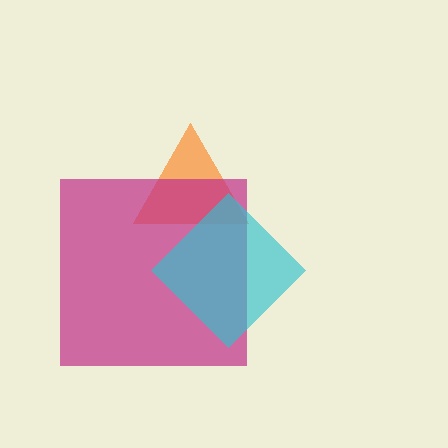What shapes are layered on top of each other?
The layered shapes are: an orange triangle, a magenta square, a cyan diamond.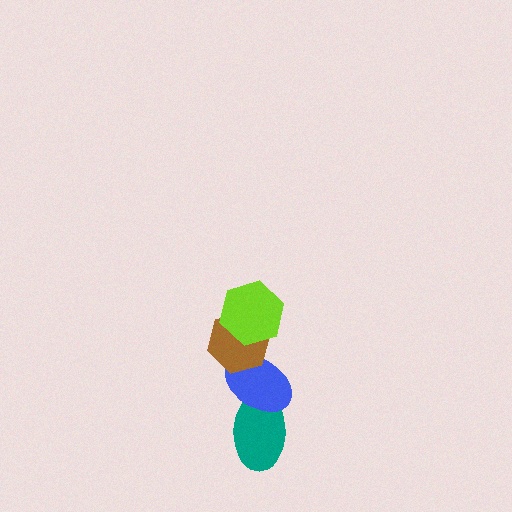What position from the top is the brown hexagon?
The brown hexagon is 2nd from the top.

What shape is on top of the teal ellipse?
The blue ellipse is on top of the teal ellipse.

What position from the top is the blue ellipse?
The blue ellipse is 3rd from the top.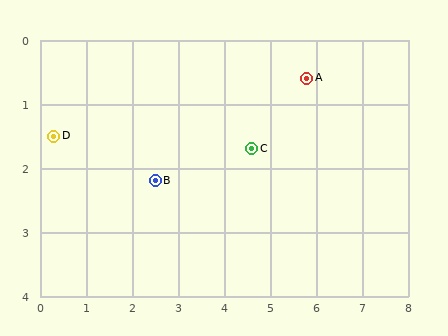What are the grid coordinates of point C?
Point C is at approximately (4.6, 1.7).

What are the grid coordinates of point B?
Point B is at approximately (2.5, 2.2).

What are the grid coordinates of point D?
Point D is at approximately (0.3, 1.5).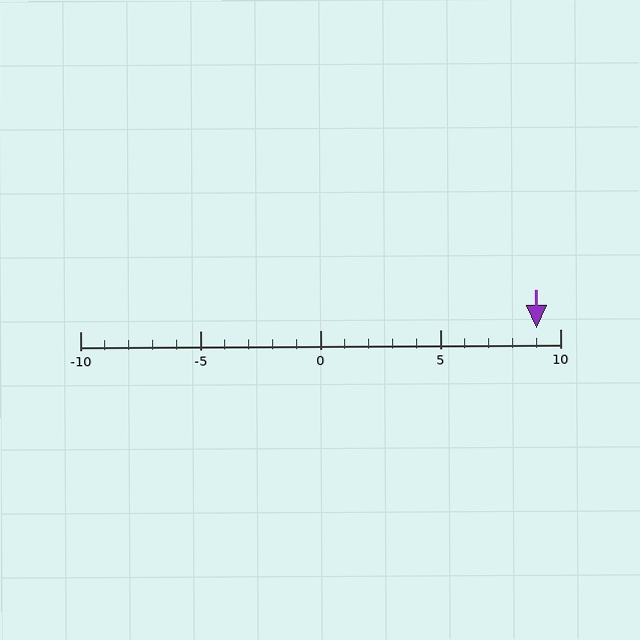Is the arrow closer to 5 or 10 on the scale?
The arrow is closer to 10.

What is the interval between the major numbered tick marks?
The major tick marks are spaced 5 units apart.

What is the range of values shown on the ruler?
The ruler shows values from -10 to 10.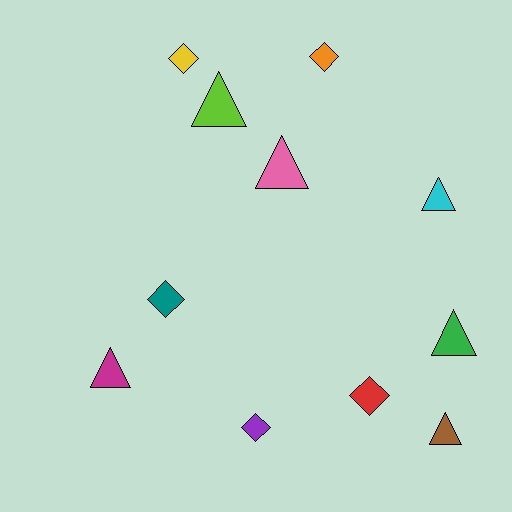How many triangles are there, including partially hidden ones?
There are 6 triangles.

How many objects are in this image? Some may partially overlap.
There are 11 objects.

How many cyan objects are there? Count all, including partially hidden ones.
There is 1 cyan object.